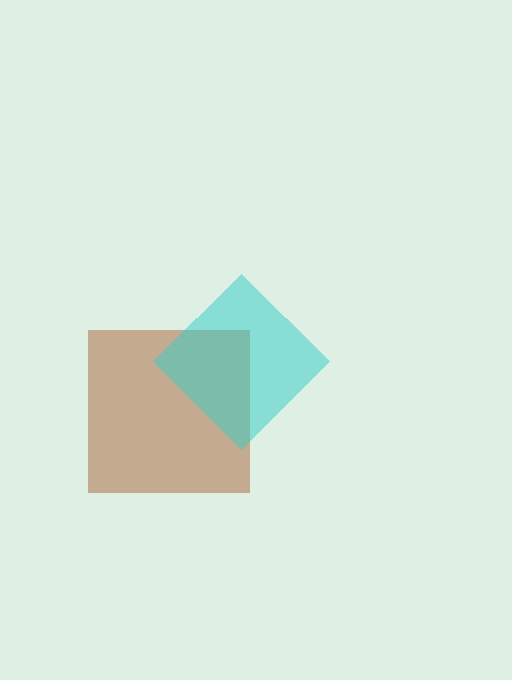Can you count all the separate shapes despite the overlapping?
Yes, there are 2 separate shapes.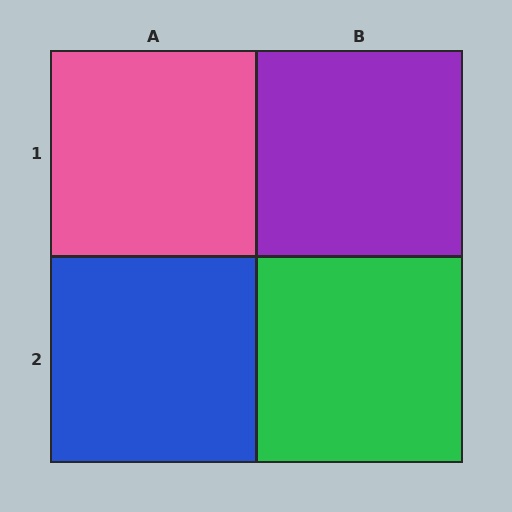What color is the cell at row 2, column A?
Blue.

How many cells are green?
1 cell is green.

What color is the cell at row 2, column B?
Green.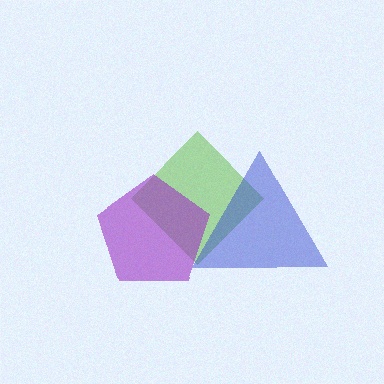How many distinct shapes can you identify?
There are 3 distinct shapes: a lime diamond, a purple pentagon, a blue triangle.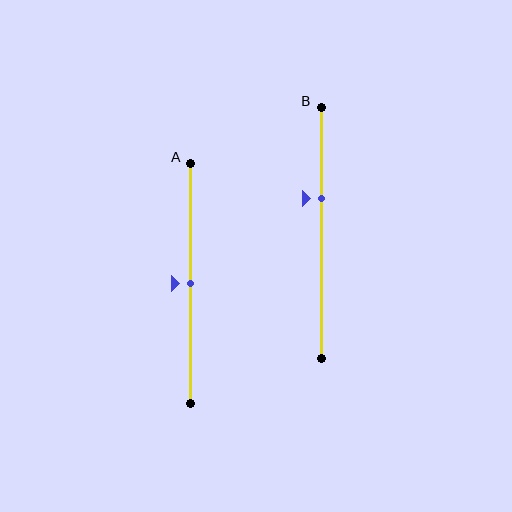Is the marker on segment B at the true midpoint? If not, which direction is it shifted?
No, the marker on segment B is shifted upward by about 14% of the segment length.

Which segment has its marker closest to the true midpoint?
Segment A has its marker closest to the true midpoint.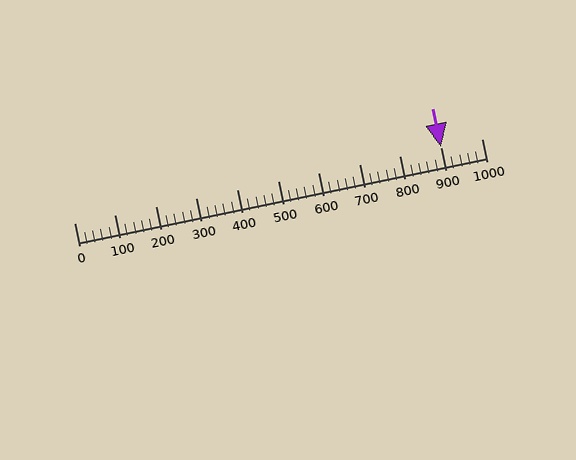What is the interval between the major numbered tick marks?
The major tick marks are spaced 100 units apart.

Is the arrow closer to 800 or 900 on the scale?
The arrow is closer to 900.